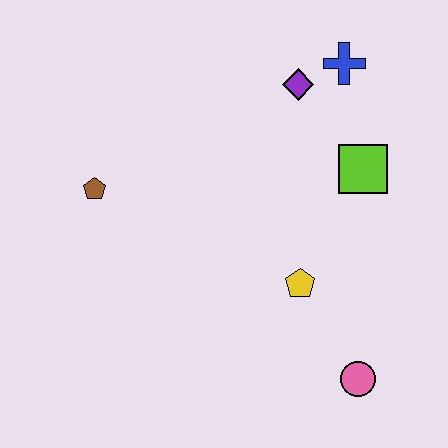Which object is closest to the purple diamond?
The blue cross is closest to the purple diamond.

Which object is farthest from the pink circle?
The brown pentagon is farthest from the pink circle.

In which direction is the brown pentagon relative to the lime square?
The brown pentagon is to the left of the lime square.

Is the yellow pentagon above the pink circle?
Yes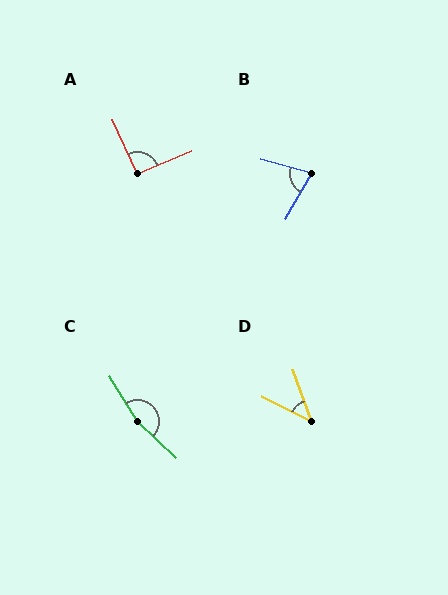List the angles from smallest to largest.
D (44°), B (75°), A (92°), C (165°).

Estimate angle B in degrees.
Approximately 75 degrees.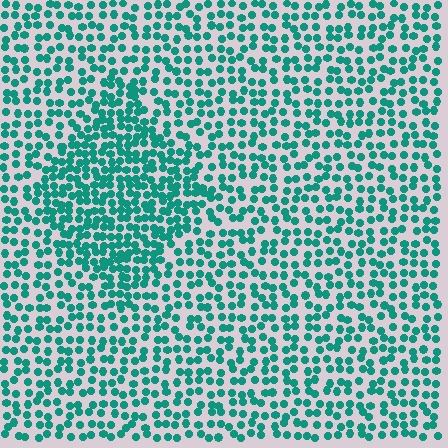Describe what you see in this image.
The image contains small teal elements arranged at two different densities. A diamond-shaped region is visible where the elements are more densely packed than the surrounding area.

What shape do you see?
I see a diamond.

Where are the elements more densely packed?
The elements are more densely packed inside the diamond boundary.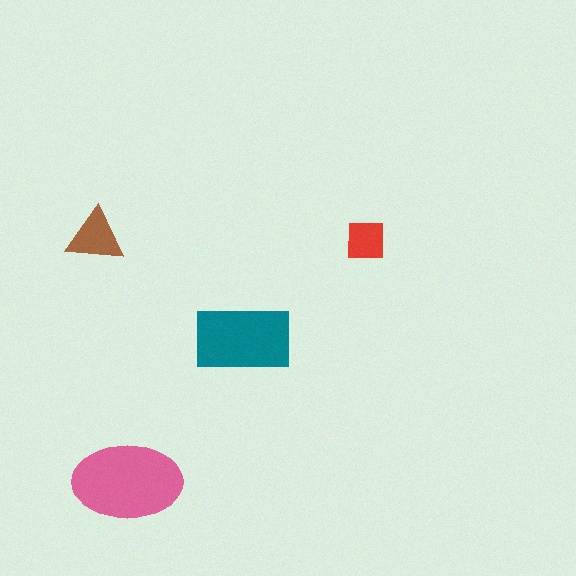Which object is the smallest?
The red square.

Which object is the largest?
The pink ellipse.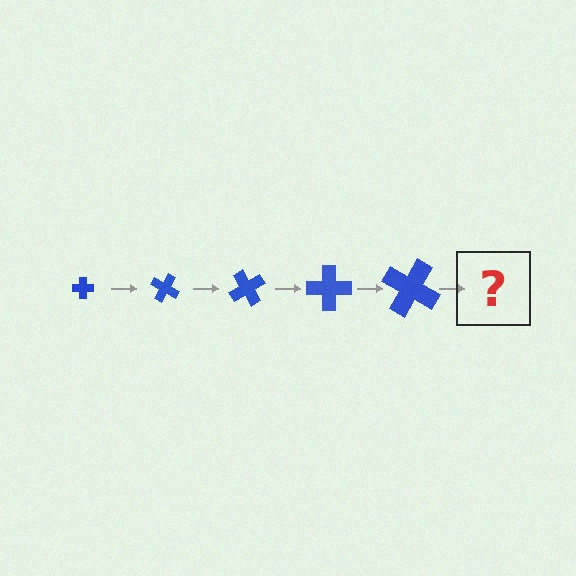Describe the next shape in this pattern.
It should be a cross, larger than the previous one and rotated 150 degrees from the start.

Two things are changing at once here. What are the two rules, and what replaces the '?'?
The two rules are that the cross grows larger each step and it rotates 30 degrees each step. The '?' should be a cross, larger than the previous one and rotated 150 degrees from the start.